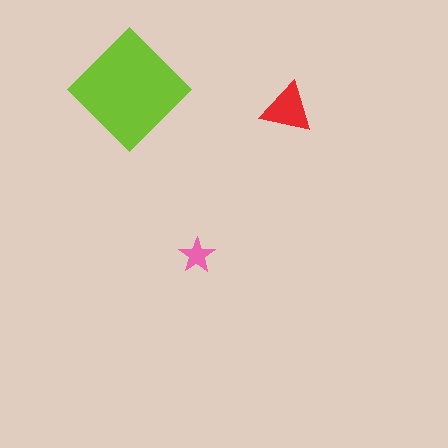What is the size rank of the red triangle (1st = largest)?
2nd.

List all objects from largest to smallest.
The lime diamond, the red triangle, the pink star.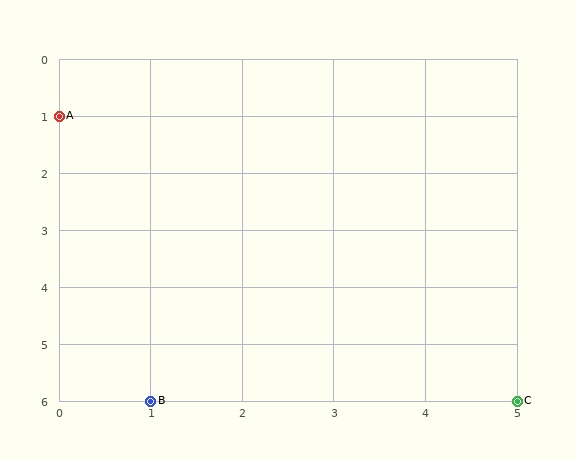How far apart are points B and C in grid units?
Points B and C are 4 columns apart.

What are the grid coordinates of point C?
Point C is at grid coordinates (5, 6).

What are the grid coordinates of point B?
Point B is at grid coordinates (1, 6).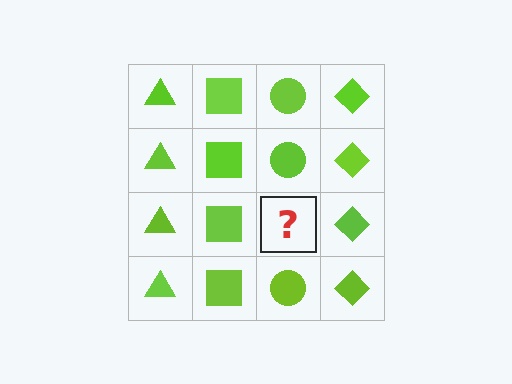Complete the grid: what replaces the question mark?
The question mark should be replaced with a lime circle.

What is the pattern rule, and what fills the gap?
The rule is that each column has a consistent shape. The gap should be filled with a lime circle.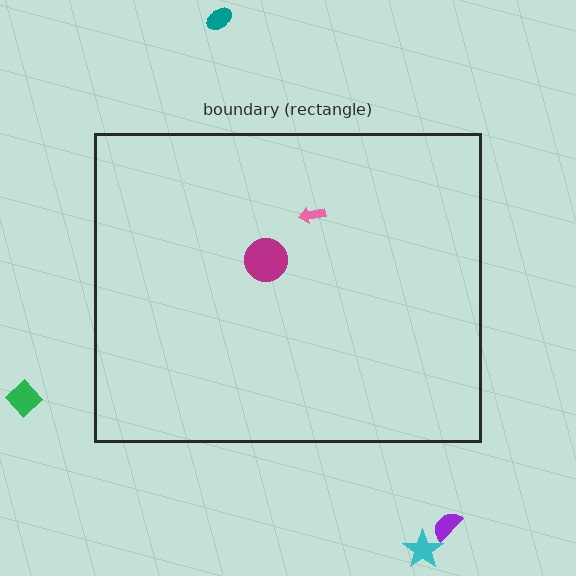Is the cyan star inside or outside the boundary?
Outside.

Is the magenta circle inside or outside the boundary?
Inside.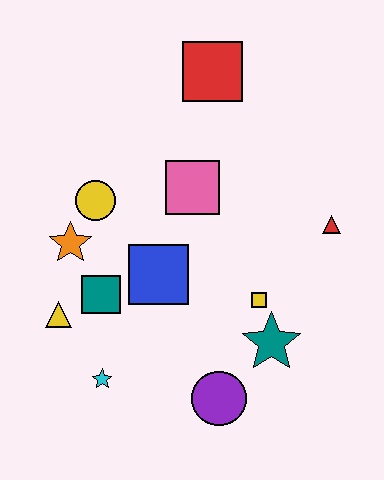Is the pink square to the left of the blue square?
No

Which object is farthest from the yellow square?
The red square is farthest from the yellow square.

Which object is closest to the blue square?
The teal square is closest to the blue square.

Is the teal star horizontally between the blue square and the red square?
No